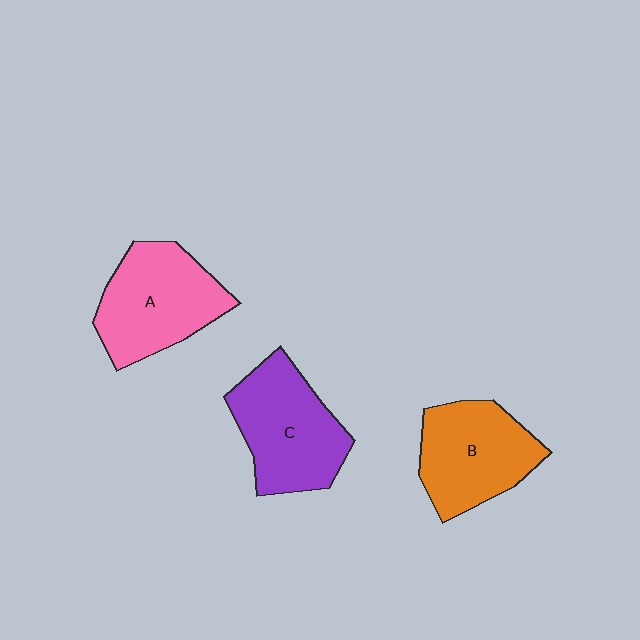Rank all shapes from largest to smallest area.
From largest to smallest: C (purple), A (pink), B (orange).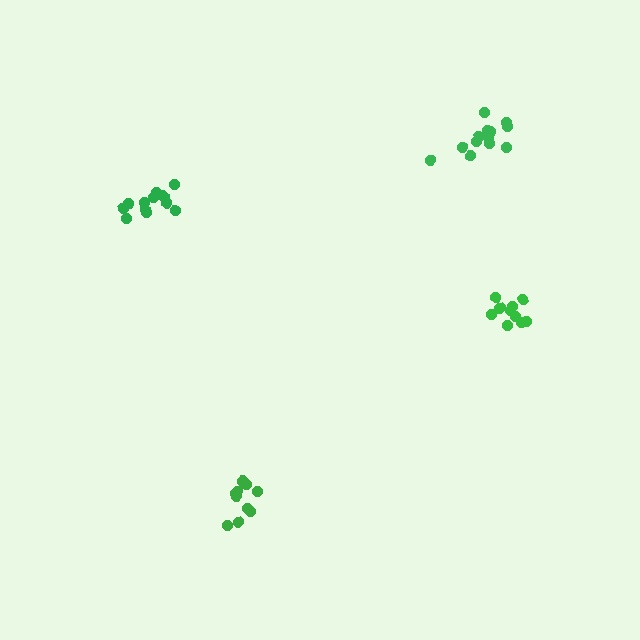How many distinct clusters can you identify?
There are 4 distinct clusters.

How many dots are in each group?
Group 1: 13 dots, Group 2: 10 dots, Group 3: 11 dots, Group 4: 13 dots (47 total).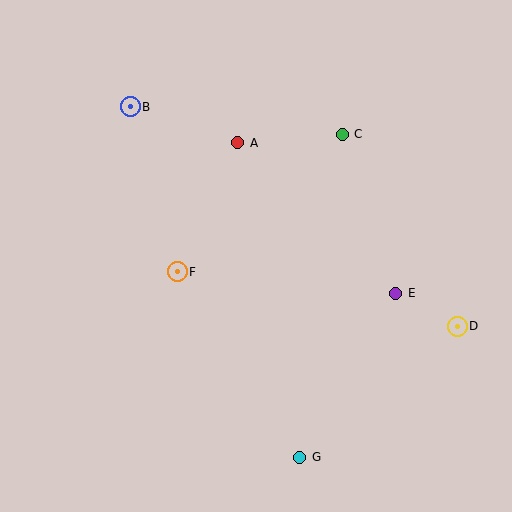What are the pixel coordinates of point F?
Point F is at (177, 272).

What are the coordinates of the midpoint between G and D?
The midpoint between G and D is at (378, 392).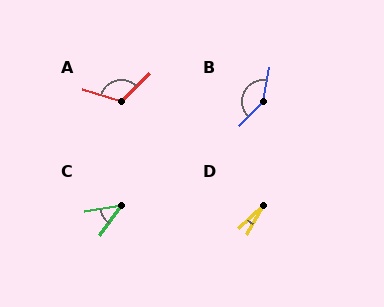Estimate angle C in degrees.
Approximately 45 degrees.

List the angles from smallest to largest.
D (18°), C (45°), A (116°), B (146°).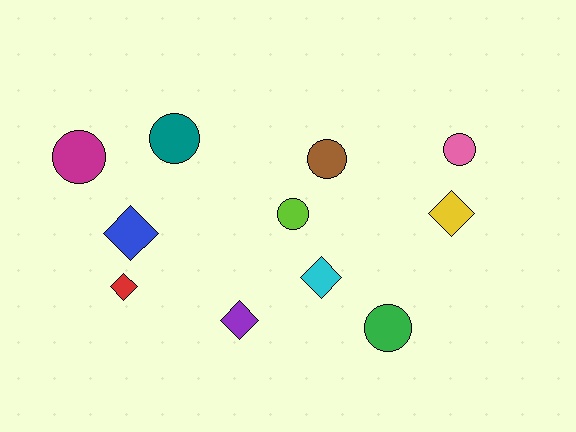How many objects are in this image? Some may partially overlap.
There are 11 objects.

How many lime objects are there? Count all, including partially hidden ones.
There is 1 lime object.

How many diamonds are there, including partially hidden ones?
There are 5 diamonds.